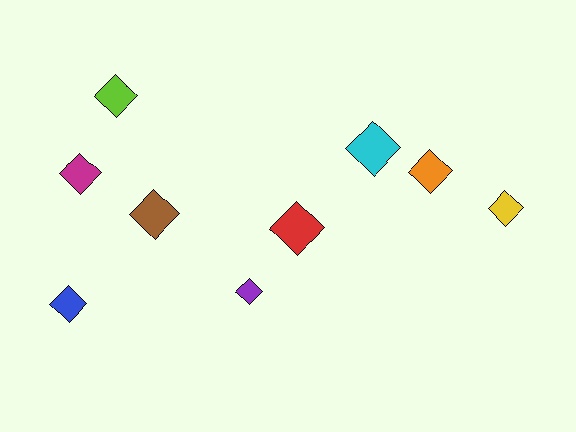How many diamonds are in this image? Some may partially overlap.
There are 9 diamonds.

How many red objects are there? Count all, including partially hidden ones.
There is 1 red object.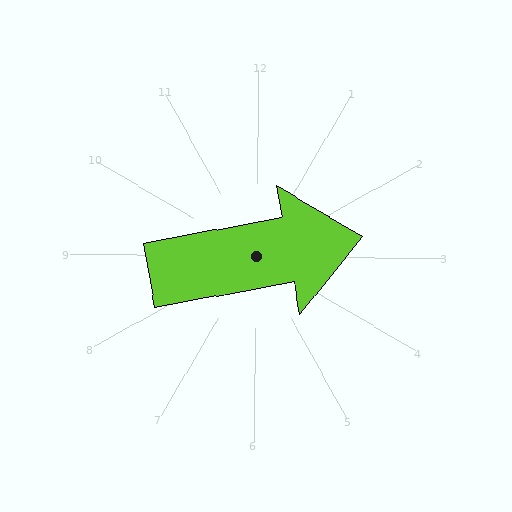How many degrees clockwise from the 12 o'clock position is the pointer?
Approximately 79 degrees.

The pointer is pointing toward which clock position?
Roughly 3 o'clock.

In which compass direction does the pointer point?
East.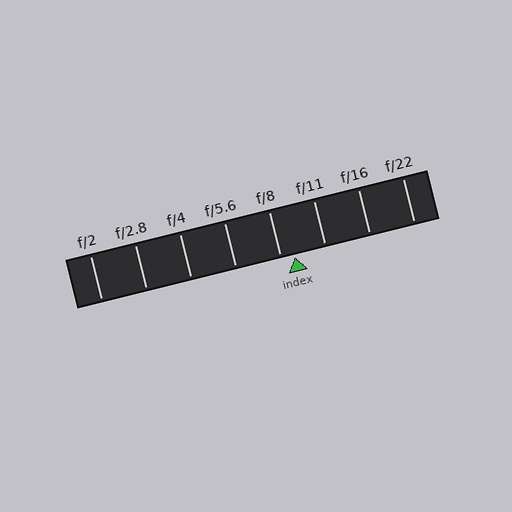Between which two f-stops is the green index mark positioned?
The index mark is between f/8 and f/11.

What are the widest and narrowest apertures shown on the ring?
The widest aperture shown is f/2 and the narrowest is f/22.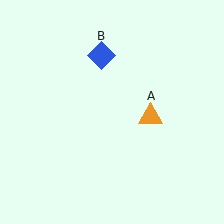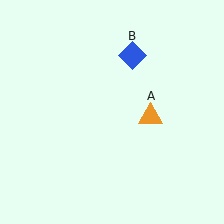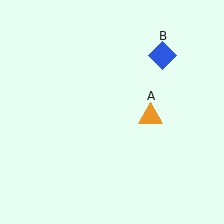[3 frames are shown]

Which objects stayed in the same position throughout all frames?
Orange triangle (object A) remained stationary.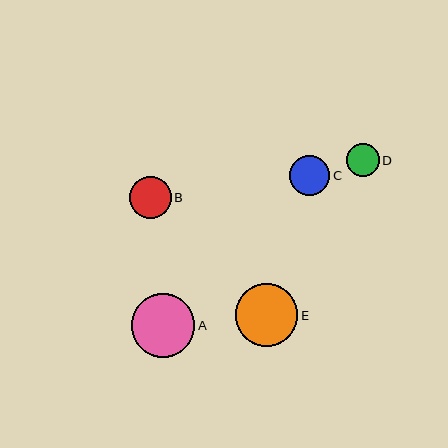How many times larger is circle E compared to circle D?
Circle E is approximately 1.9 times the size of circle D.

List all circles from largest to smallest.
From largest to smallest: A, E, B, C, D.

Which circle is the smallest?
Circle D is the smallest with a size of approximately 33 pixels.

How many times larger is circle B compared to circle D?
Circle B is approximately 1.3 times the size of circle D.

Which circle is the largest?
Circle A is the largest with a size of approximately 64 pixels.